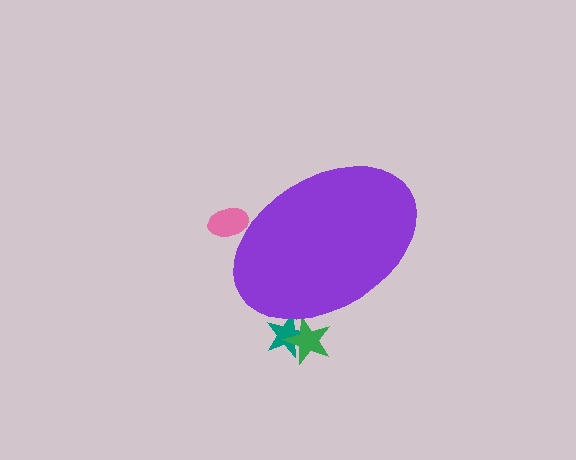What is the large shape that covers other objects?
A purple ellipse.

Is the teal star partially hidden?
Yes, the teal star is partially hidden behind the purple ellipse.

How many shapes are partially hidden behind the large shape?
3 shapes are partially hidden.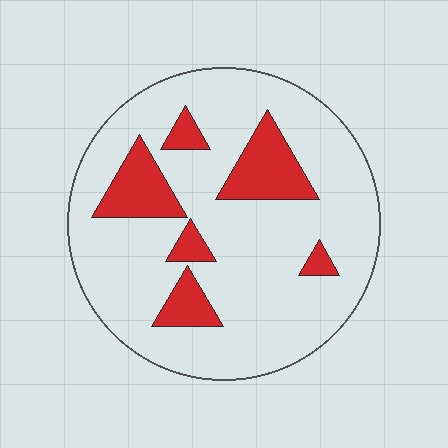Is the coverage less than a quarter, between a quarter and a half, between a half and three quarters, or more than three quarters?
Less than a quarter.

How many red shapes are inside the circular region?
6.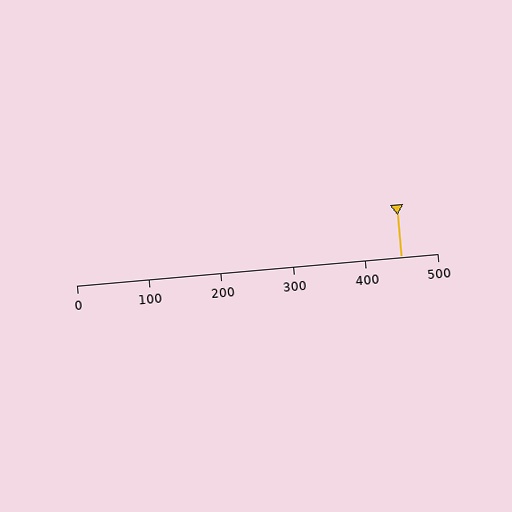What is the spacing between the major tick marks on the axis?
The major ticks are spaced 100 apart.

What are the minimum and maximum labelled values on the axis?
The axis runs from 0 to 500.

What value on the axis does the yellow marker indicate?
The marker indicates approximately 450.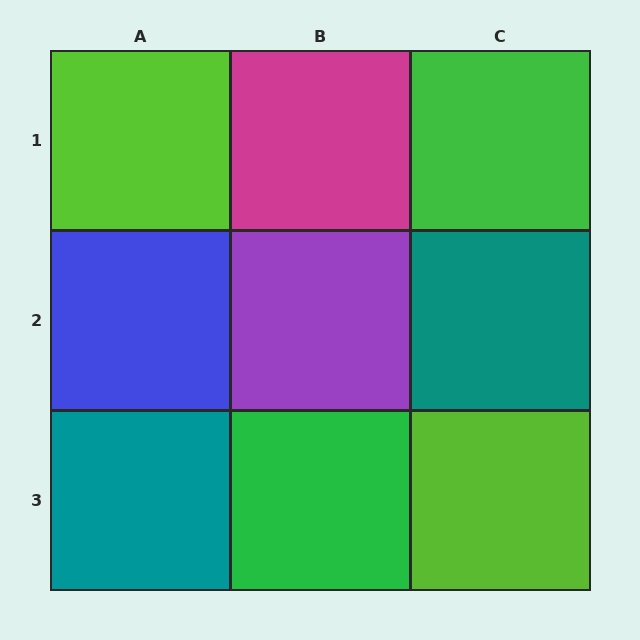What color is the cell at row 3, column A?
Teal.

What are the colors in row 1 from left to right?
Lime, magenta, green.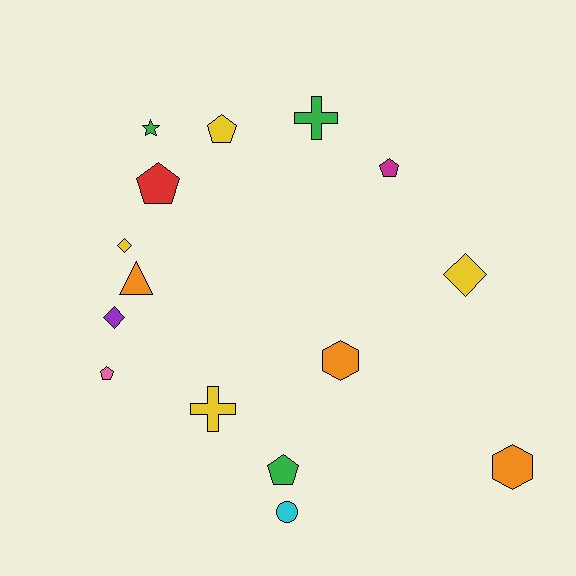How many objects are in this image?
There are 15 objects.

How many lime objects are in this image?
There are no lime objects.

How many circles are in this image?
There is 1 circle.